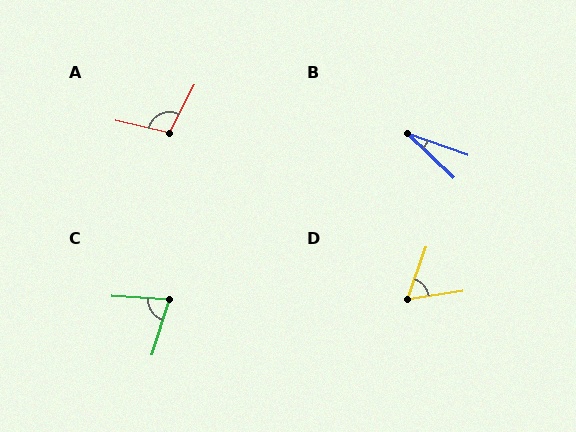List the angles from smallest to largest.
B (24°), D (62°), C (76°), A (105°).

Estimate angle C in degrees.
Approximately 76 degrees.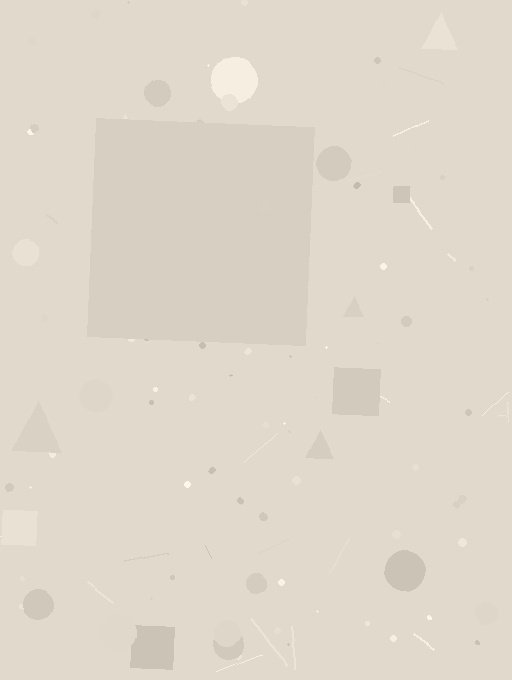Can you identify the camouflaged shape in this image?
The camouflaged shape is a square.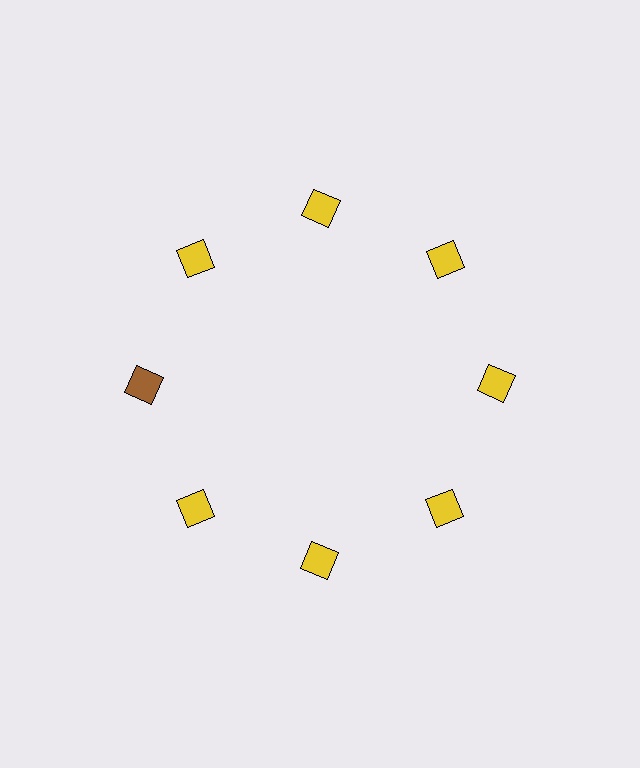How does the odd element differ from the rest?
It has a different color: brown instead of yellow.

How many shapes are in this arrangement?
There are 8 shapes arranged in a ring pattern.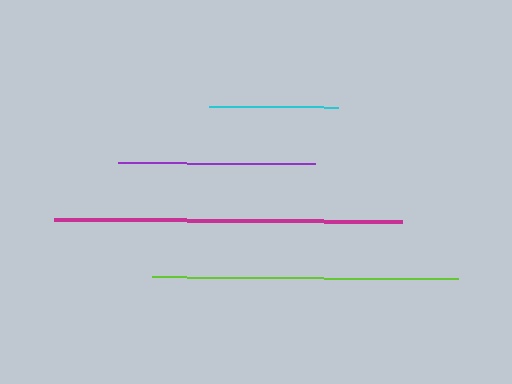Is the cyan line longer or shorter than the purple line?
The purple line is longer than the cyan line.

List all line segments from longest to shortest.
From longest to shortest: magenta, lime, purple, cyan.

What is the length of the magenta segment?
The magenta segment is approximately 347 pixels long.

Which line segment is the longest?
The magenta line is the longest at approximately 347 pixels.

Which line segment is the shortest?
The cyan line is the shortest at approximately 128 pixels.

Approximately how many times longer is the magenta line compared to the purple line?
The magenta line is approximately 1.8 times the length of the purple line.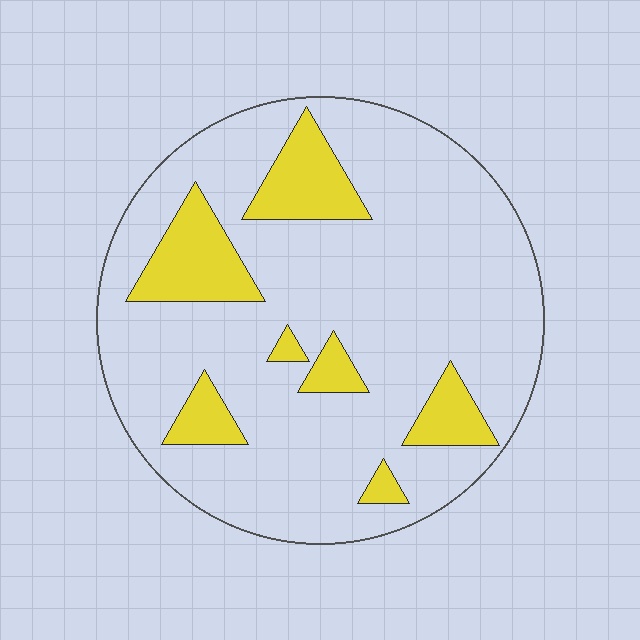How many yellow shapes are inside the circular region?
7.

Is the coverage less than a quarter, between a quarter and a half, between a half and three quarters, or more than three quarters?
Less than a quarter.